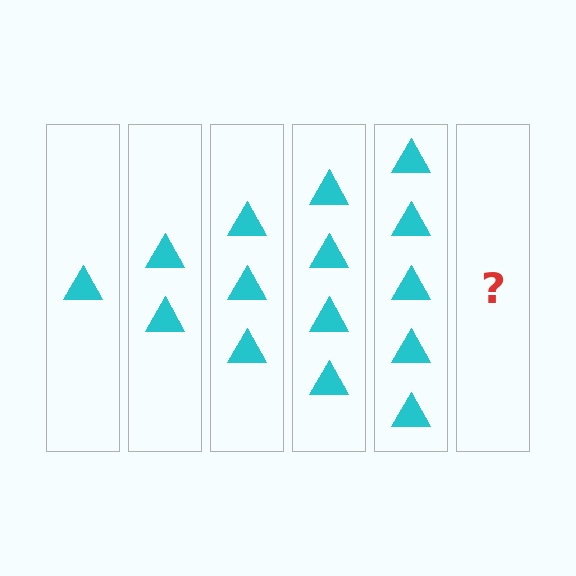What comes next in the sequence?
The next element should be 6 triangles.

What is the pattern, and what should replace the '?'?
The pattern is that each step adds one more triangle. The '?' should be 6 triangles.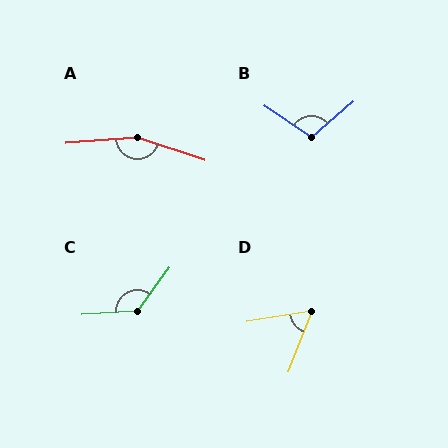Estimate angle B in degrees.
Approximately 105 degrees.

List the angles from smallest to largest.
D (59°), B (105°), C (130°), A (157°).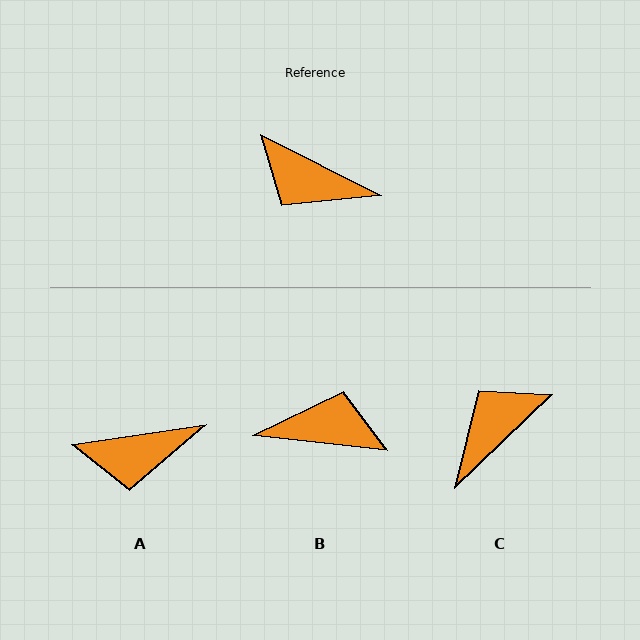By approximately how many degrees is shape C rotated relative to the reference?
Approximately 110 degrees clockwise.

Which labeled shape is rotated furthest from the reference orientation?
B, about 159 degrees away.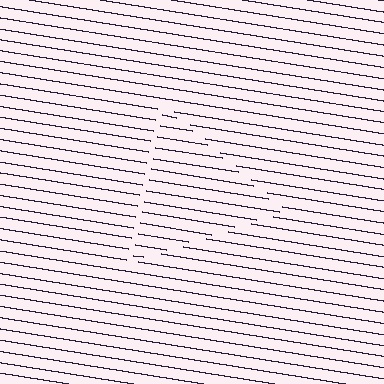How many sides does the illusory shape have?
3 sides — the line-ends trace a triangle.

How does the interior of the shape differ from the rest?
The interior of the shape contains the same grating, shifted by half a period — the contour is defined by the phase discontinuity where line-ends from the inner and outer gratings abut.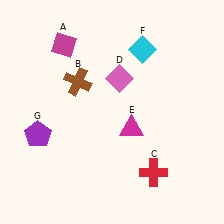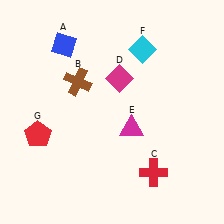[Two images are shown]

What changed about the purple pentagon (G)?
In Image 1, G is purple. In Image 2, it changed to red.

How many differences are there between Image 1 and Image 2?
There are 3 differences between the two images.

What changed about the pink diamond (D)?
In Image 1, D is pink. In Image 2, it changed to magenta.